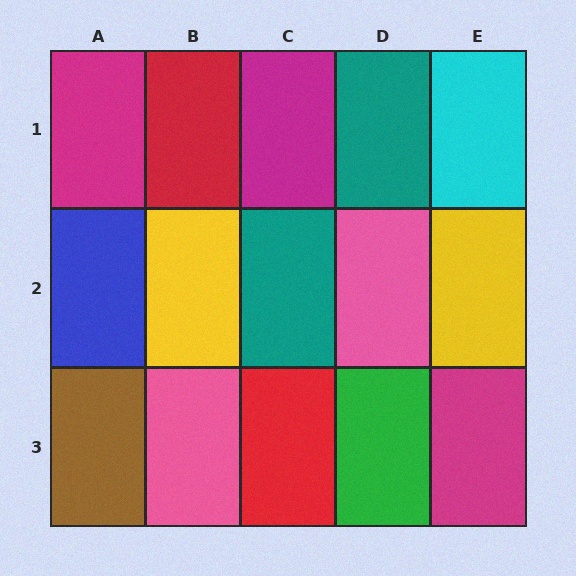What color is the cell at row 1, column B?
Red.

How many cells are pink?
2 cells are pink.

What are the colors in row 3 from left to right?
Brown, pink, red, green, magenta.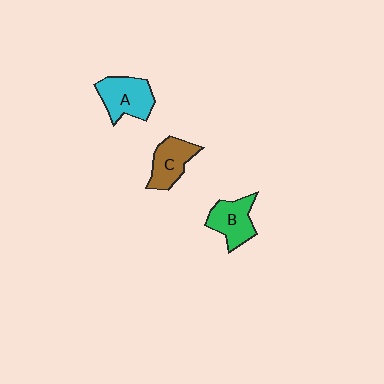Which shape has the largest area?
Shape A (cyan).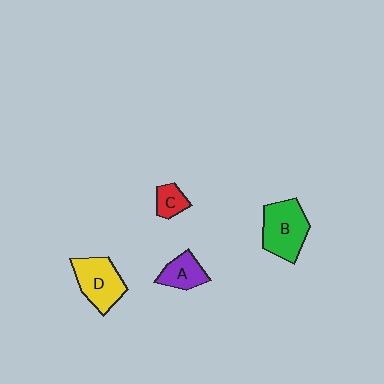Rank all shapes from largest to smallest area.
From largest to smallest: B (green), D (yellow), A (purple), C (red).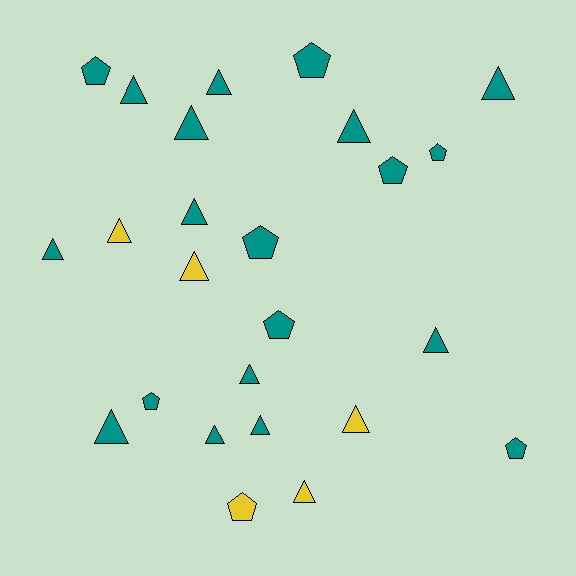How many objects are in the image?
There are 25 objects.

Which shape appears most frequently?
Triangle, with 16 objects.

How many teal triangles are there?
There are 12 teal triangles.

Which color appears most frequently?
Teal, with 20 objects.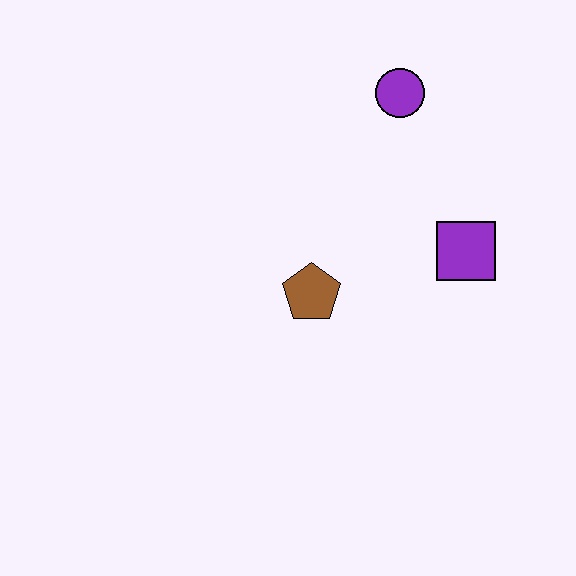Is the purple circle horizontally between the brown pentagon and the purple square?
Yes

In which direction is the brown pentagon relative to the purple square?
The brown pentagon is to the left of the purple square.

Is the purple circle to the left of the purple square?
Yes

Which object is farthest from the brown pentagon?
The purple circle is farthest from the brown pentagon.